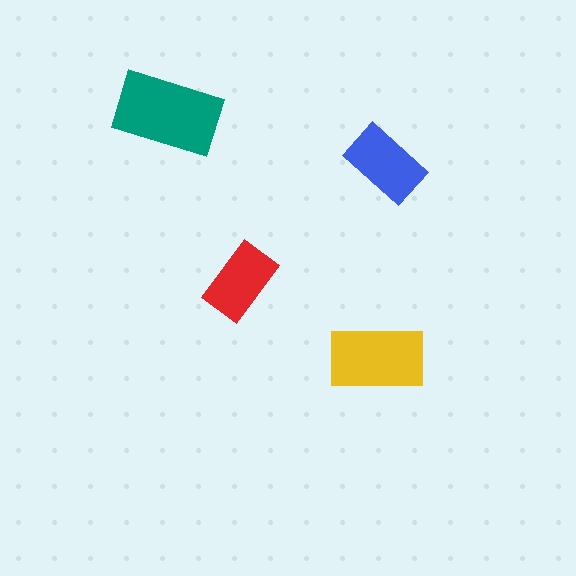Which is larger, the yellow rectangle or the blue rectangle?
The yellow one.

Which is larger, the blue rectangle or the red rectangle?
The blue one.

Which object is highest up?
The teal rectangle is topmost.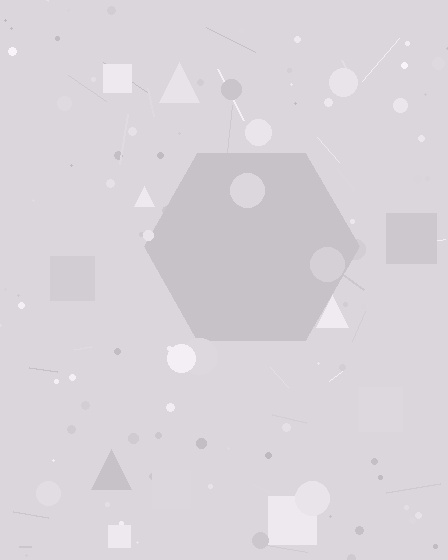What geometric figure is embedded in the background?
A hexagon is embedded in the background.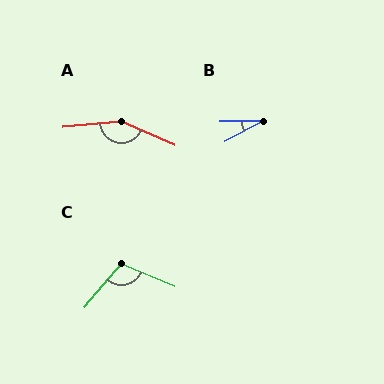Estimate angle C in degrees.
Approximately 107 degrees.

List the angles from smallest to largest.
B (27°), C (107°), A (151°).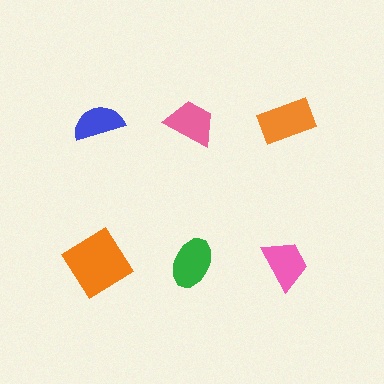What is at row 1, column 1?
A blue semicircle.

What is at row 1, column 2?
A pink trapezoid.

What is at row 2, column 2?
A green ellipse.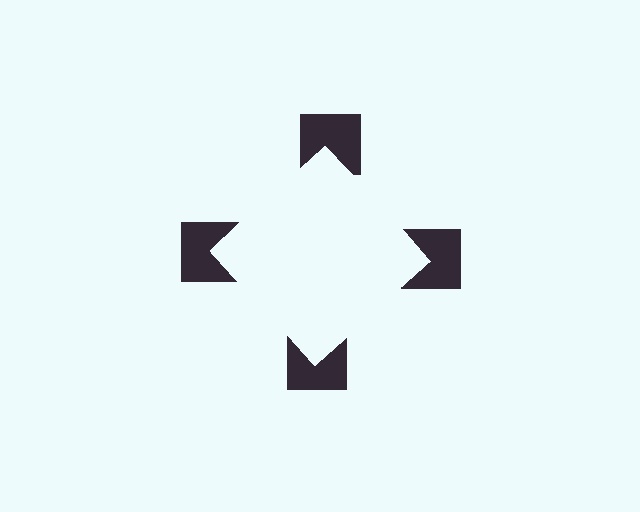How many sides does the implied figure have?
4 sides.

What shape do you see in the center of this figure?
An illusory square — its edges are inferred from the aligned wedge cuts in the notched squares, not physically drawn.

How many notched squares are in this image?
There are 4 — one at each vertex of the illusory square.